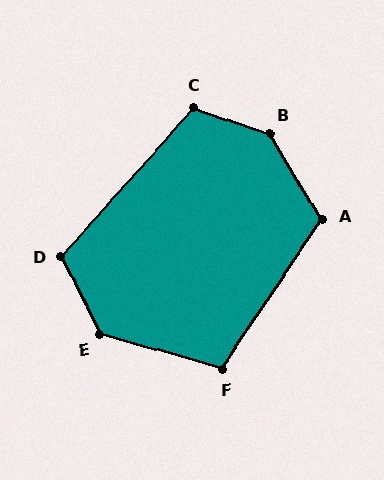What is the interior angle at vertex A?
Approximately 115 degrees (obtuse).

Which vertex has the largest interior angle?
B, at approximately 140 degrees.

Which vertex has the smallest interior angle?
F, at approximately 108 degrees.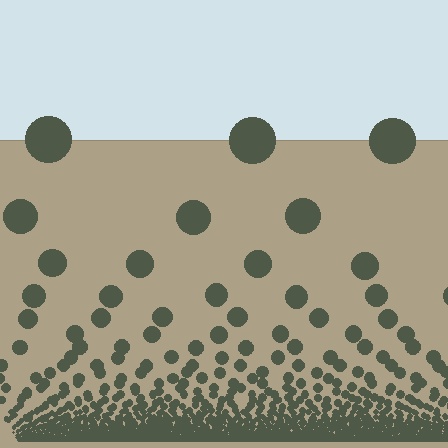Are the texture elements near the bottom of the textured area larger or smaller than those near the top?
Smaller. The gradient is inverted — elements near the bottom are smaller and denser.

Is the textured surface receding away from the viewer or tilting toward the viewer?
The surface appears to tilt toward the viewer. Texture elements get larger and sparser toward the top.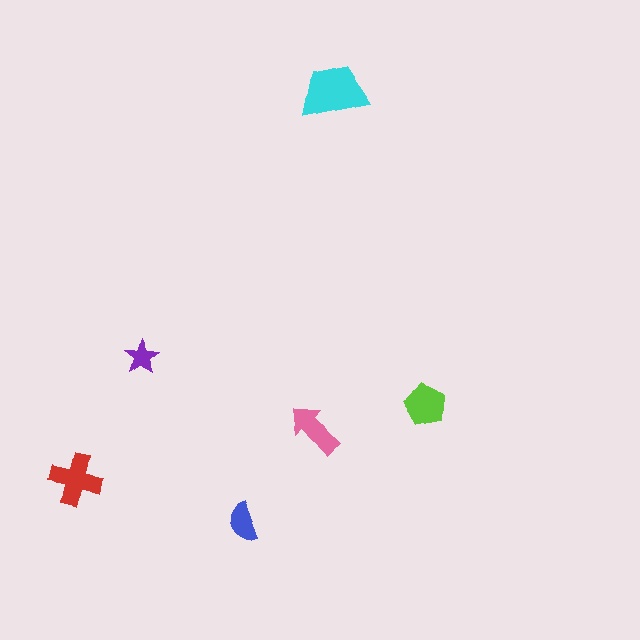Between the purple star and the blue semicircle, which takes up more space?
The blue semicircle.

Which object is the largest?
The cyan trapezoid.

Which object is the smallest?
The purple star.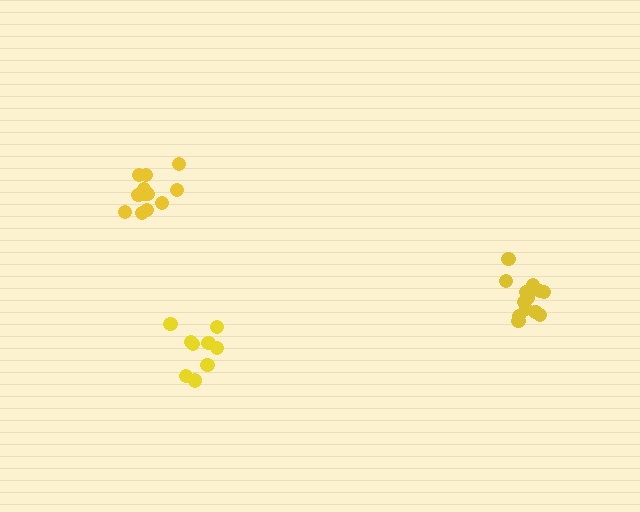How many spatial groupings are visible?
There are 3 spatial groupings.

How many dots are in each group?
Group 1: 9 dots, Group 2: 14 dots, Group 3: 13 dots (36 total).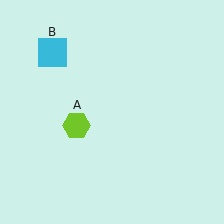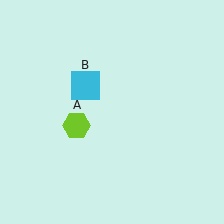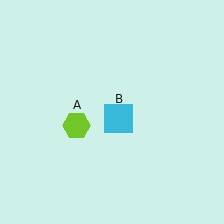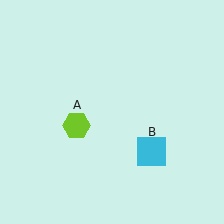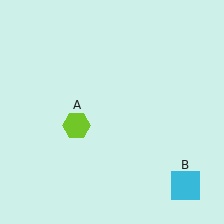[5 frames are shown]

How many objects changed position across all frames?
1 object changed position: cyan square (object B).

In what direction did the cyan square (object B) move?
The cyan square (object B) moved down and to the right.